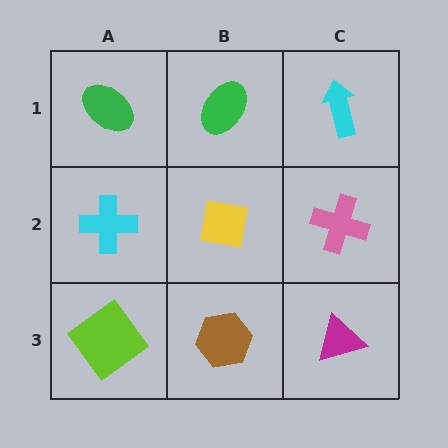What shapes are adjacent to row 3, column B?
A yellow square (row 2, column B), a lime diamond (row 3, column A), a magenta triangle (row 3, column C).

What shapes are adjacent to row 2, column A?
A green ellipse (row 1, column A), a lime diamond (row 3, column A), a yellow square (row 2, column B).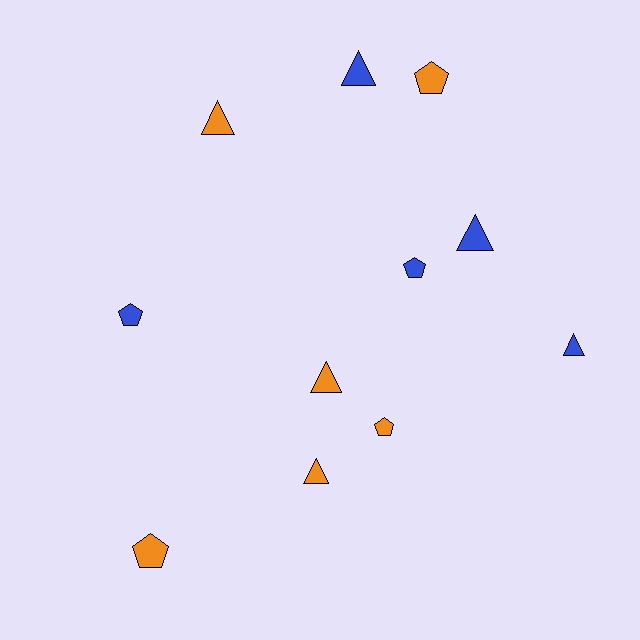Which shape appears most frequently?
Triangle, with 6 objects.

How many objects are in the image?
There are 11 objects.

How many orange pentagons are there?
There are 3 orange pentagons.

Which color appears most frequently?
Orange, with 6 objects.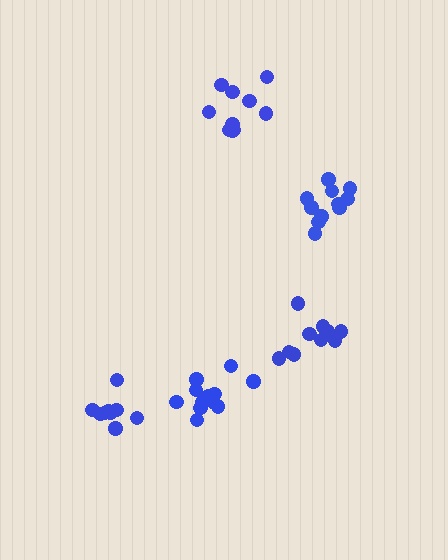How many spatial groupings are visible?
There are 5 spatial groupings.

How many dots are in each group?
Group 1: 11 dots, Group 2: 9 dots, Group 3: 10 dots, Group 4: 10 dots, Group 5: 12 dots (52 total).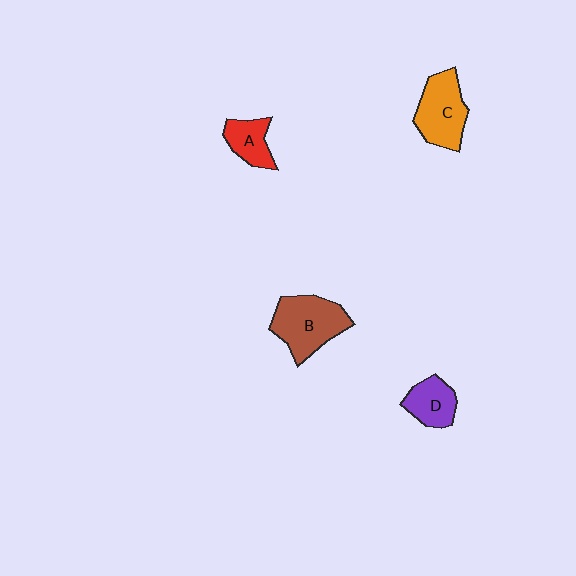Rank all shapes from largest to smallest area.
From largest to smallest: B (brown), C (orange), D (purple), A (red).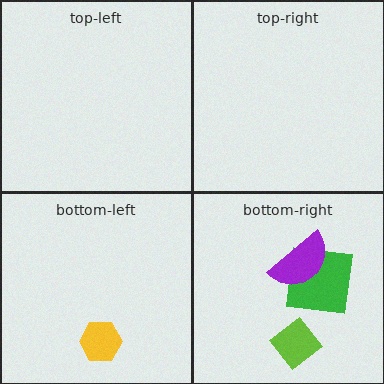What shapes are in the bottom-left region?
The yellow hexagon.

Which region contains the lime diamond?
The bottom-right region.